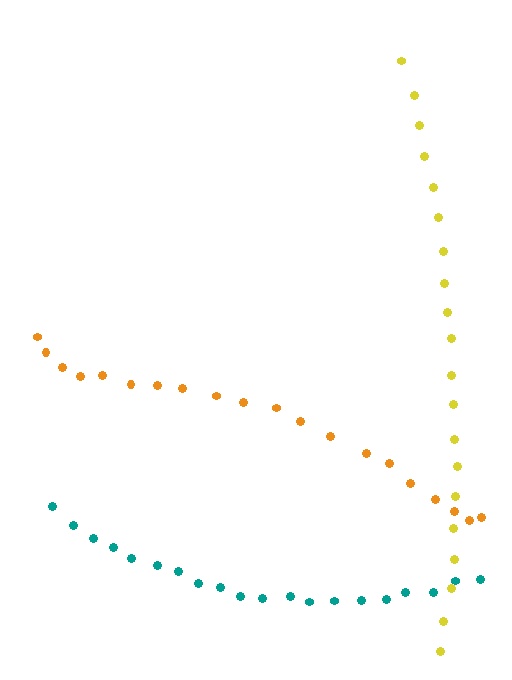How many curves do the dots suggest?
There are 3 distinct paths.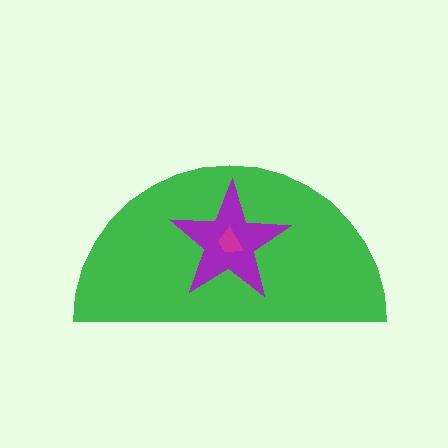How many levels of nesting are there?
3.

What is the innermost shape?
The magenta trapezoid.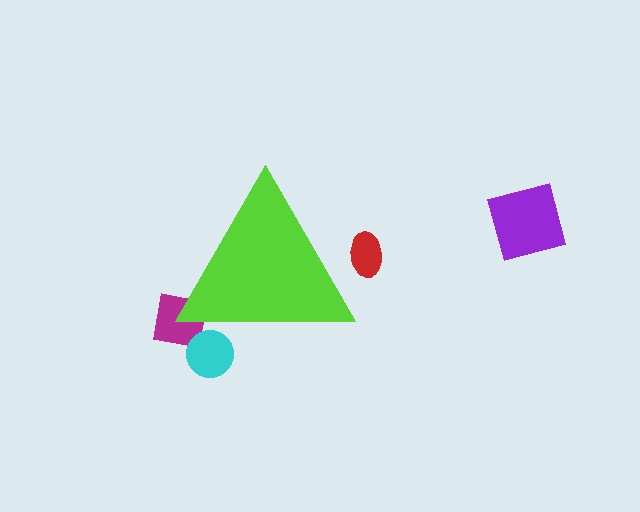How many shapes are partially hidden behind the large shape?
3 shapes are partially hidden.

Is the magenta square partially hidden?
Yes, the magenta square is partially hidden behind the lime triangle.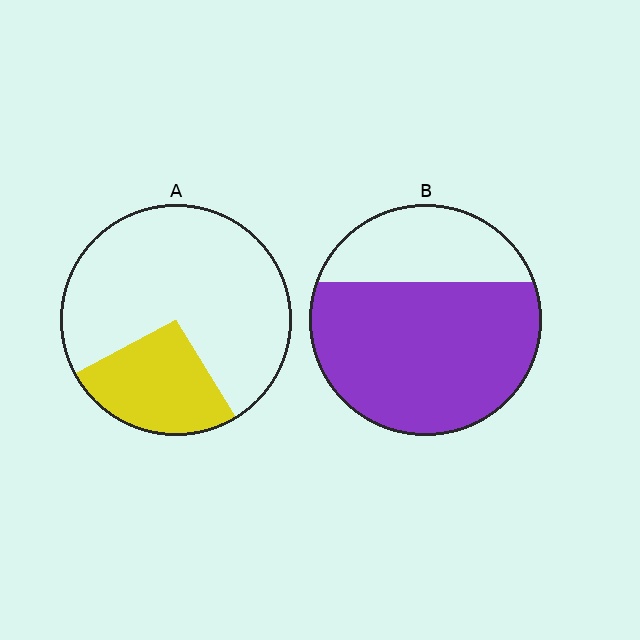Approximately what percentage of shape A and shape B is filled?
A is approximately 25% and B is approximately 70%.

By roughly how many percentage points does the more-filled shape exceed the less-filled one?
By roughly 45 percentage points (B over A).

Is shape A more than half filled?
No.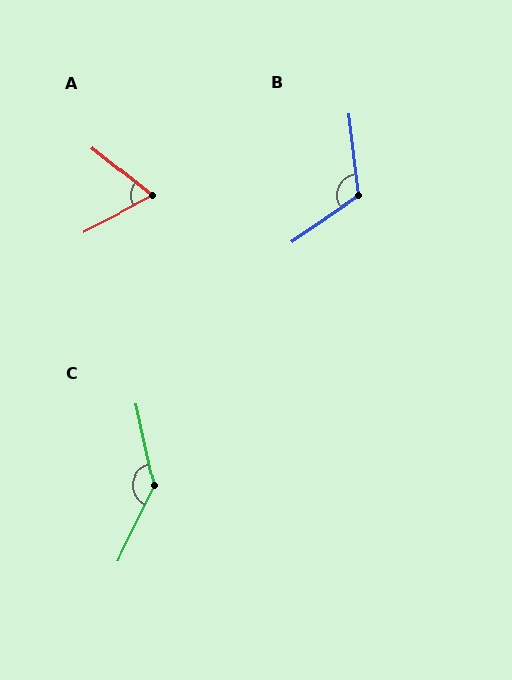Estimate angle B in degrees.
Approximately 118 degrees.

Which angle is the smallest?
A, at approximately 66 degrees.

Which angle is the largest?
C, at approximately 142 degrees.